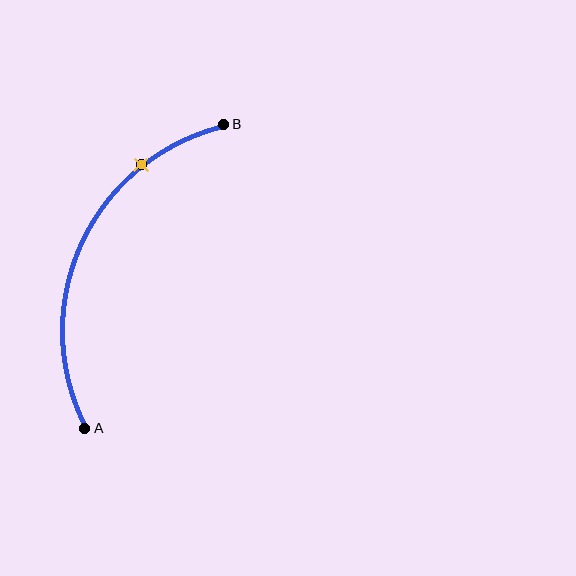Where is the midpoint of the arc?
The arc midpoint is the point on the curve farthest from the straight line joining A and B. It sits to the left of that line.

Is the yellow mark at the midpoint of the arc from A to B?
No. The yellow mark lies on the arc but is closer to endpoint B. The arc midpoint would be at the point on the curve equidistant along the arc from both A and B.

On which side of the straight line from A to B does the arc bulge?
The arc bulges to the left of the straight line connecting A and B.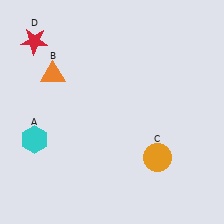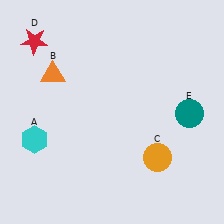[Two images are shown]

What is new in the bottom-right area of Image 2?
A teal circle (E) was added in the bottom-right area of Image 2.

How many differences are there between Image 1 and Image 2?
There is 1 difference between the two images.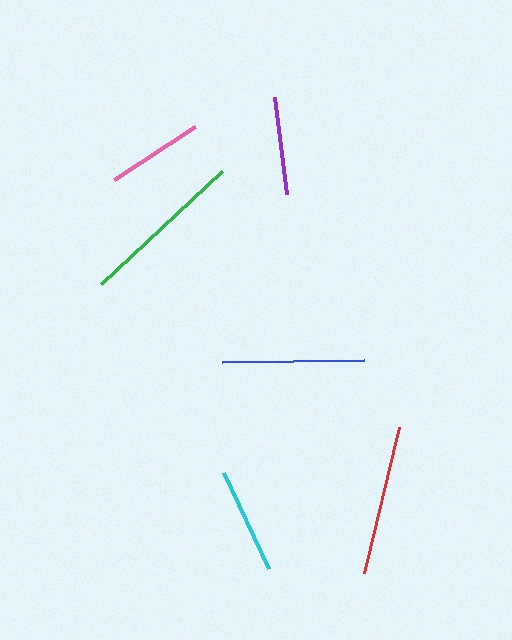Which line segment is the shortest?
The pink line is the shortest at approximately 97 pixels.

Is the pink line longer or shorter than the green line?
The green line is longer than the pink line.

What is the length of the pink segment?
The pink segment is approximately 97 pixels long.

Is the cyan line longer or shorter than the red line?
The red line is longer than the cyan line.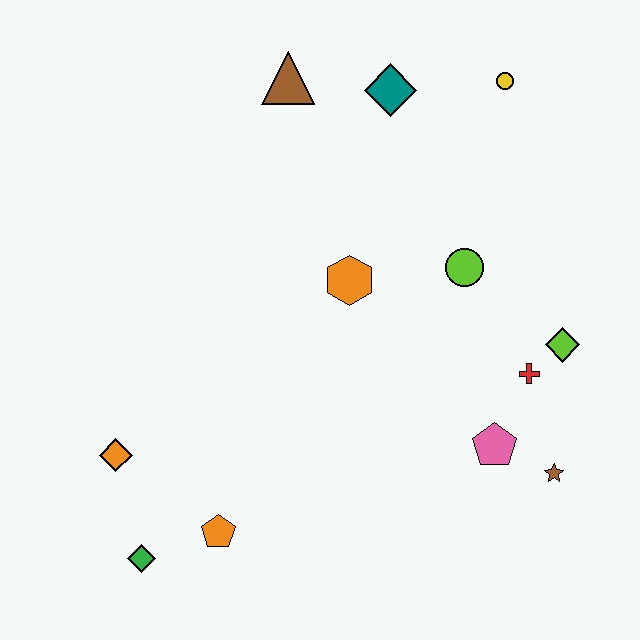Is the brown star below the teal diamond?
Yes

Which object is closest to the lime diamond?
The red cross is closest to the lime diamond.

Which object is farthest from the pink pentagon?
The brown triangle is farthest from the pink pentagon.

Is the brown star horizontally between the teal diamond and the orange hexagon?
No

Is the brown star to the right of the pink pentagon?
Yes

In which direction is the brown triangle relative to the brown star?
The brown triangle is above the brown star.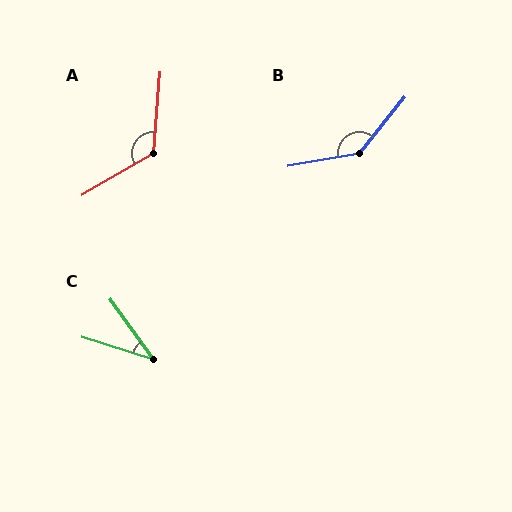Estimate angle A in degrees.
Approximately 125 degrees.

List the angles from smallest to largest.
C (36°), A (125°), B (139°).